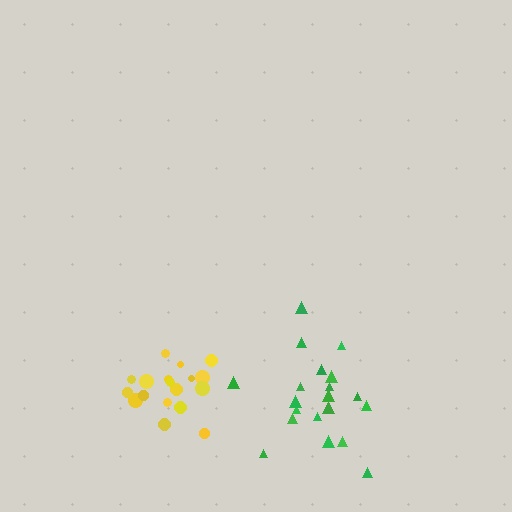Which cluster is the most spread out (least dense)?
Green.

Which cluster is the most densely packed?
Yellow.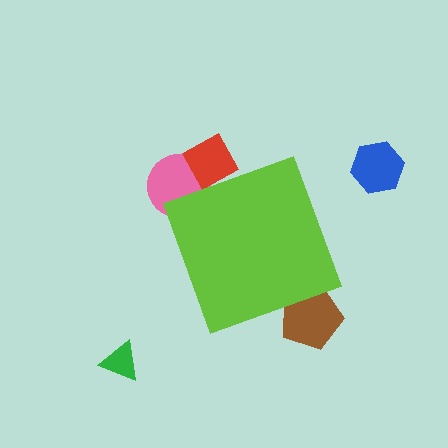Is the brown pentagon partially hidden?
Yes, the brown pentagon is partially hidden behind the lime diamond.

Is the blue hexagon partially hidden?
No, the blue hexagon is fully visible.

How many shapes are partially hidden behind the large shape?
3 shapes are partially hidden.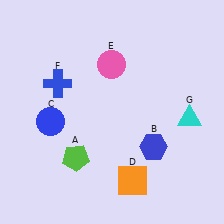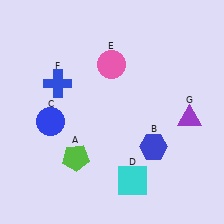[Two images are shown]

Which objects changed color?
D changed from orange to cyan. G changed from cyan to purple.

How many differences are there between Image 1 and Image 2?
There are 2 differences between the two images.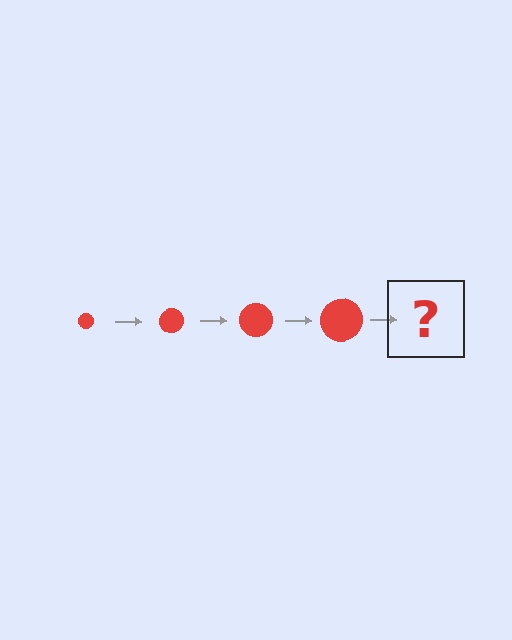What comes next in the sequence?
The next element should be a red circle, larger than the previous one.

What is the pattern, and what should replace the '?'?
The pattern is that the circle gets progressively larger each step. The '?' should be a red circle, larger than the previous one.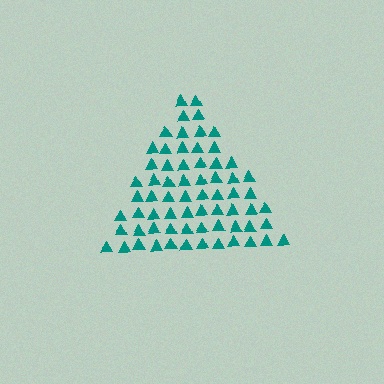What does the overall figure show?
The overall figure shows a triangle.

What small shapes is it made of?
It is made of small triangles.